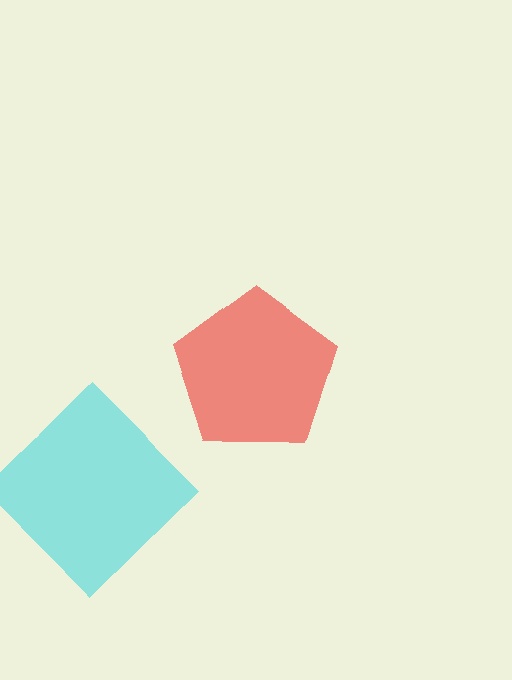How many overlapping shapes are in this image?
There are 2 overlapping shapes in the image.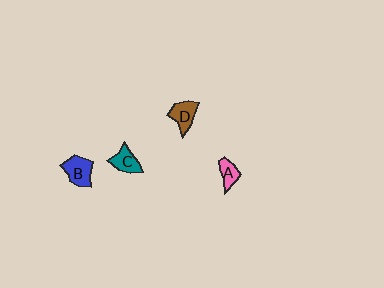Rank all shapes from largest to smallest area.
From largest to smallest: B (blue), D (brown), C (teal), A (pink).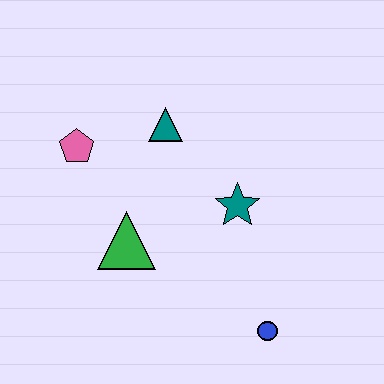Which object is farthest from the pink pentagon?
The blue circle is farthest from the pink pentagon.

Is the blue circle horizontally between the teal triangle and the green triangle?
No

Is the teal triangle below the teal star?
No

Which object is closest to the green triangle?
The pink pentagon is closest to the green triangle.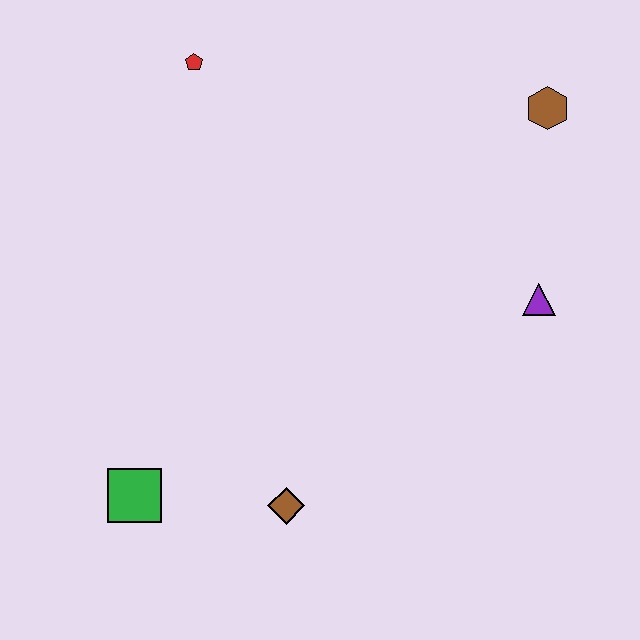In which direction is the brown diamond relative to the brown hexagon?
The brown diamond is below the brown hexagon.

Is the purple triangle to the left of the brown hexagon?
Yes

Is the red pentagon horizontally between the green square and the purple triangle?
Yes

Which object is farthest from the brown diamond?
The brown hexagon is farthest from the brown diamond.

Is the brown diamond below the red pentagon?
Yes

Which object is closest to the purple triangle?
The brown hexagon is closest to the purple triangle.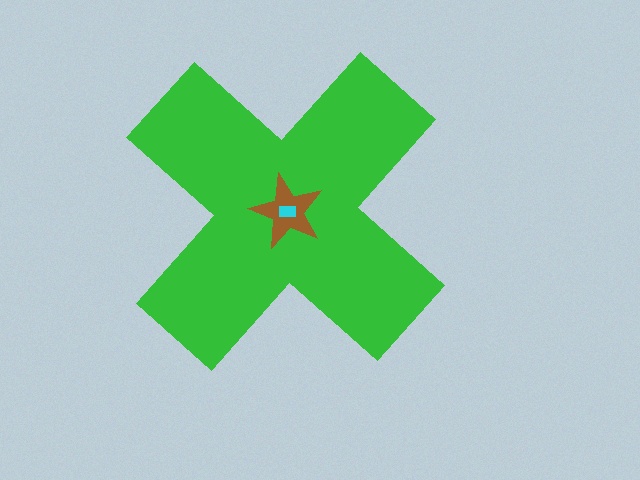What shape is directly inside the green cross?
The brown star.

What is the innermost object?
The cyan rectangle.